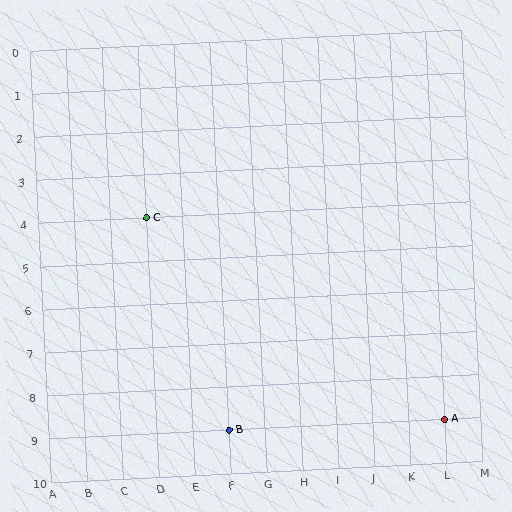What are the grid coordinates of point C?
Point C is at grid coordinates (D, 4).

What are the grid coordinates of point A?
Point A is at grid coordinates (L, 9).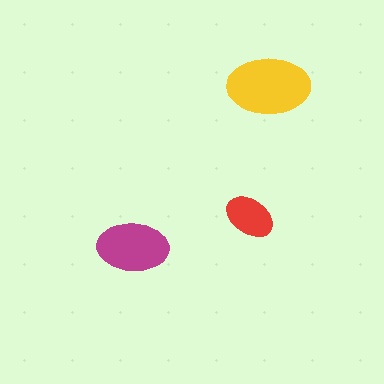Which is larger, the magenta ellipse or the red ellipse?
The magenta one.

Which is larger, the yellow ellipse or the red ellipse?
The yellow one.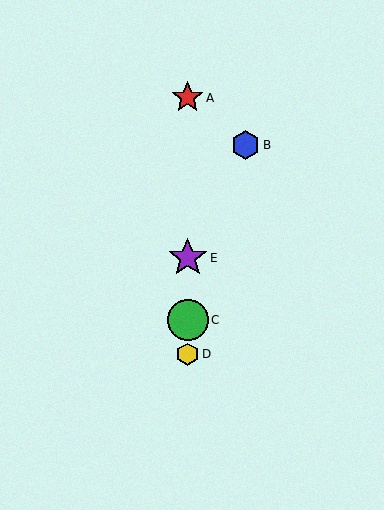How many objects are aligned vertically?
4 objects (A, C, D, E) are aligned vertically.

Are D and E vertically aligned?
Yes, both are at x≈188.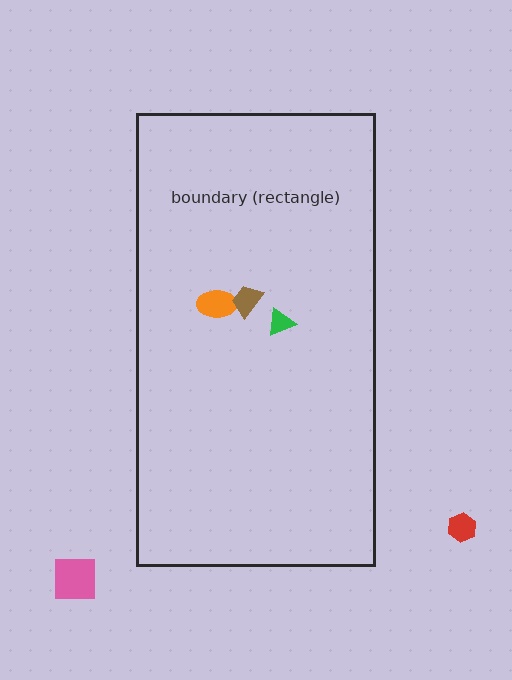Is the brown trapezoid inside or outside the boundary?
Inside.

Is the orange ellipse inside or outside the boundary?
Inside.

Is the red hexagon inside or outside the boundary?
Outside.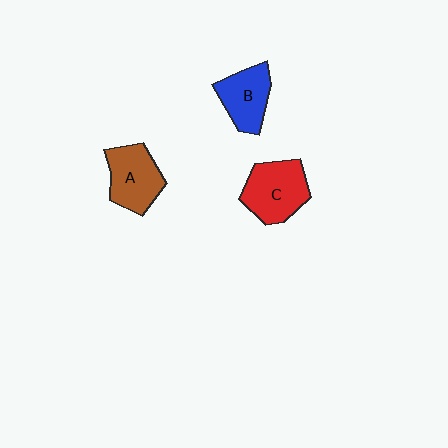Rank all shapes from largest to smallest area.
From largest to smallest: C (red), A (brown), B (blue).